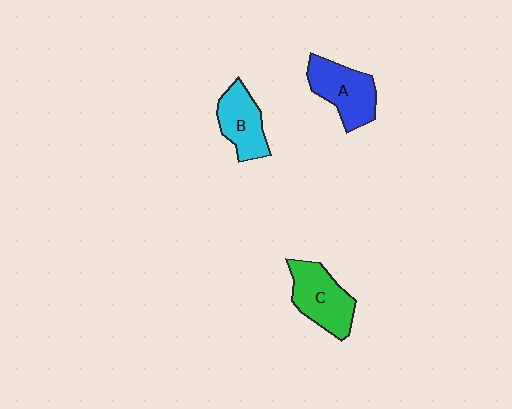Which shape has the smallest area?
Shape B (cyan).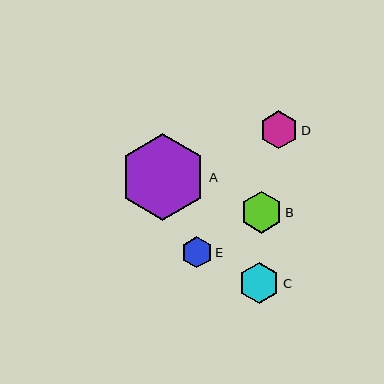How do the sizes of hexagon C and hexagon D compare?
Hexagon C and hexagon D are approximately the same size.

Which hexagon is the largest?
Hexagon A is the largest with a size of approximately 86 pixels.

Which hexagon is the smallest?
Hexagon E is the smallest with a size of approximately 31 pixels.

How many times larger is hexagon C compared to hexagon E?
Hexagon C is approximately 1.3 times the size of hexagon E.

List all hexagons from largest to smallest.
From largest to smallest: A, B, C, D, E.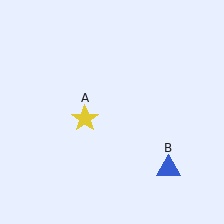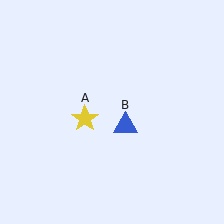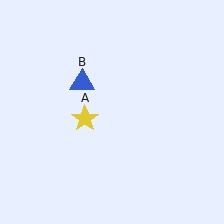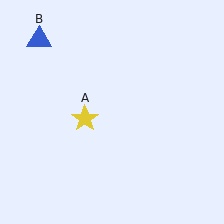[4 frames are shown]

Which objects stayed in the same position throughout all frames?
Yellow star (object A) remained stationary.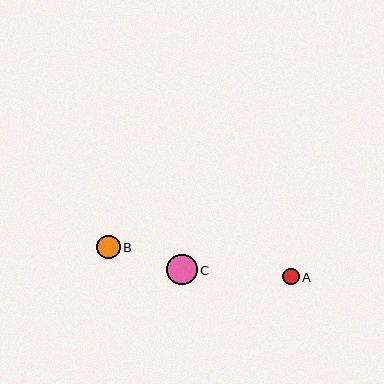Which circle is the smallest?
Circle A is the smallest with a size of approximately 17 pixels.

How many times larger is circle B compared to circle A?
Circle B is approximately 1.4 times the size of circle A.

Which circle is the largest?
Circle C is the largest with a size of approximately 30 pixels.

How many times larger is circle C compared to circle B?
Circle C is approximately 1.3 times the size of circle B.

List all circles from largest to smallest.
From largest to smallest: C, B, A.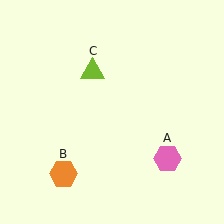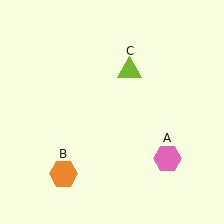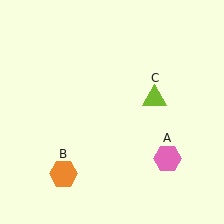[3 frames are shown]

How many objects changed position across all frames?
1 object changed position: lime triangle (object C).